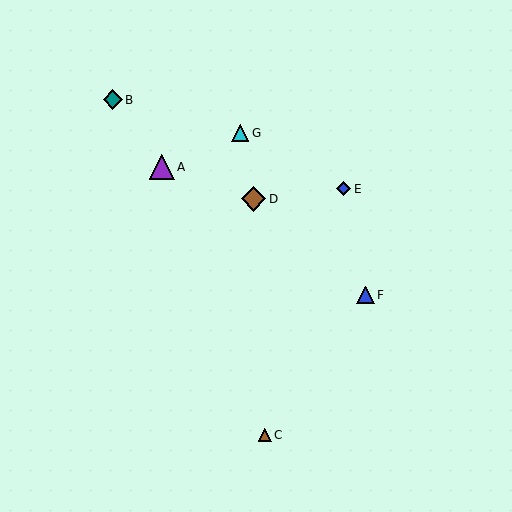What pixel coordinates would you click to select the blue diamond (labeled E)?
Click at (344, 189) to select the blue diamond E.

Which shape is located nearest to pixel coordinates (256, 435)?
The brown triangle (labeled C) at (265, 435) is nearest to that location.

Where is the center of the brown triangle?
The center of the brown triangle is at (265, 435).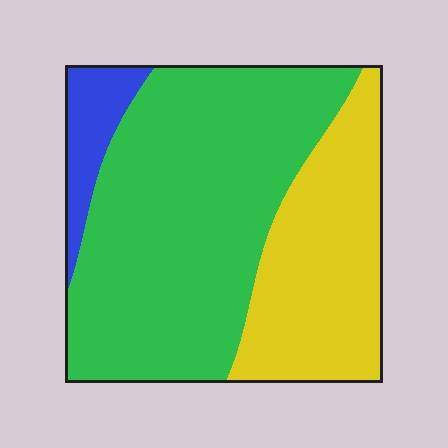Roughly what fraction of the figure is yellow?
Yellow covers 31% of the figure.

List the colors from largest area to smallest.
From largest to smallest: green, yellow, blue.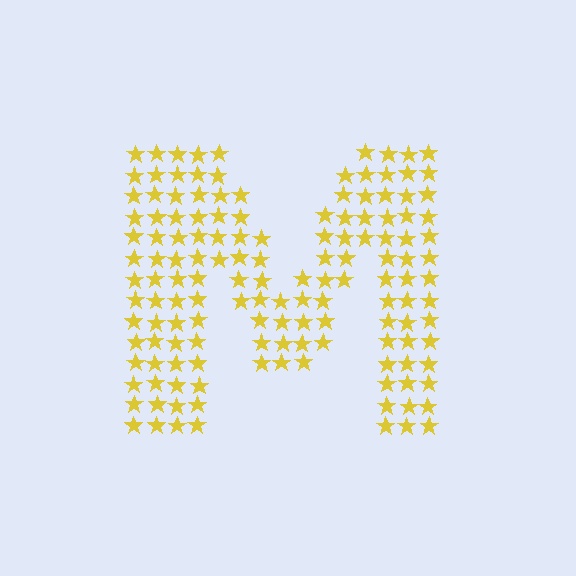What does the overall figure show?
The overall figure shows the letter M.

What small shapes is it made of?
It is made of small stars.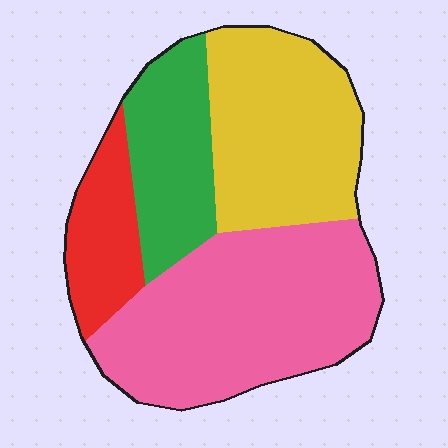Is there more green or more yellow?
Yellow.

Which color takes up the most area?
Pink, at roughly 40%.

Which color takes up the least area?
Red, at roughly 10%.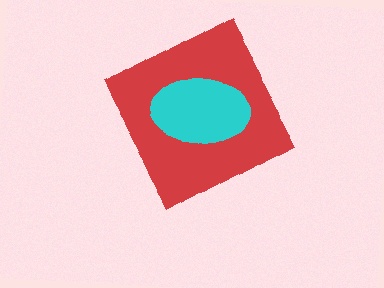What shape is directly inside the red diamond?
The cyan ellipse.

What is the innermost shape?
The cyan ellipse.